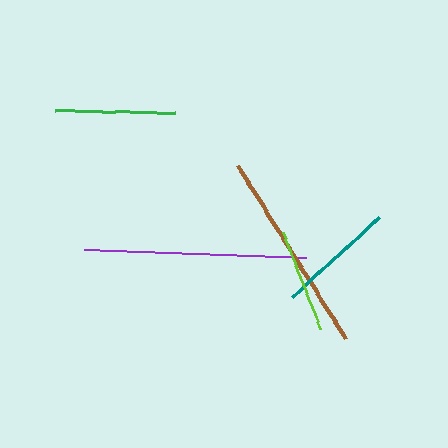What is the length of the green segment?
The green segment is approximately 120 pixels long.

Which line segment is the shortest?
The lime line is the shortest at approximately 104 pixels.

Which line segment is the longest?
The purple line is the longest at approximately 222 pixels.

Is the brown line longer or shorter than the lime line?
The brown line is longer than the lime line.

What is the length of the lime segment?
The lime segment is approximately 104 pixels long.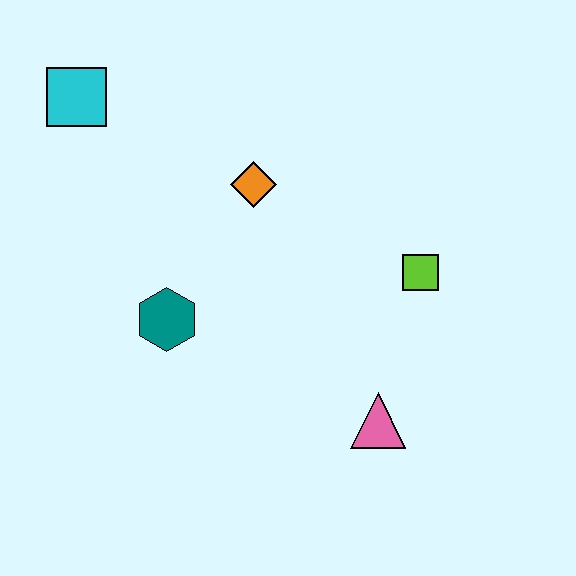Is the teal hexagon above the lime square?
No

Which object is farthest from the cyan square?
The pink triangle is farthest from the cyan square.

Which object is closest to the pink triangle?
The lime square is closest to the pink triangle.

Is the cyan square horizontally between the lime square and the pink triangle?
No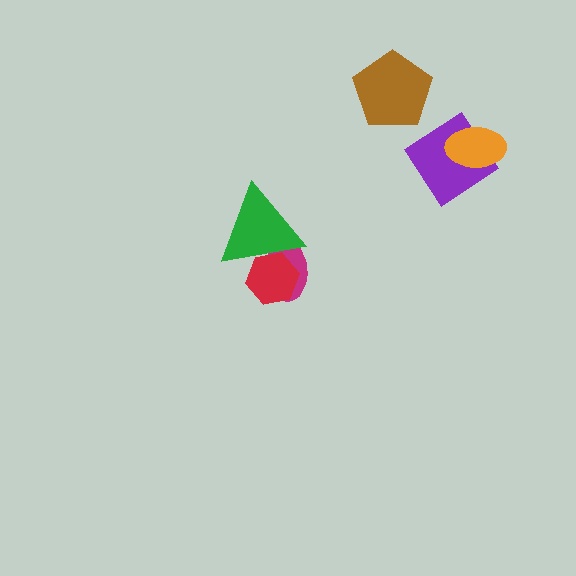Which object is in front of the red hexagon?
The green triangle is in front of the red hexagon.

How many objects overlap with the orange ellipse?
1 object overlaps with the orange ellipse.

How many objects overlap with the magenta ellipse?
2 objects overlap with the magenta ellipse.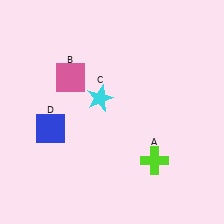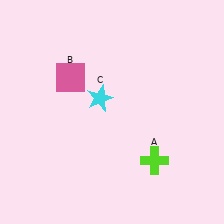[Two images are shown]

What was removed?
The blue square (D) was removed in Image 2.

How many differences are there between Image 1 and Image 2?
There is 1 difference between the two images.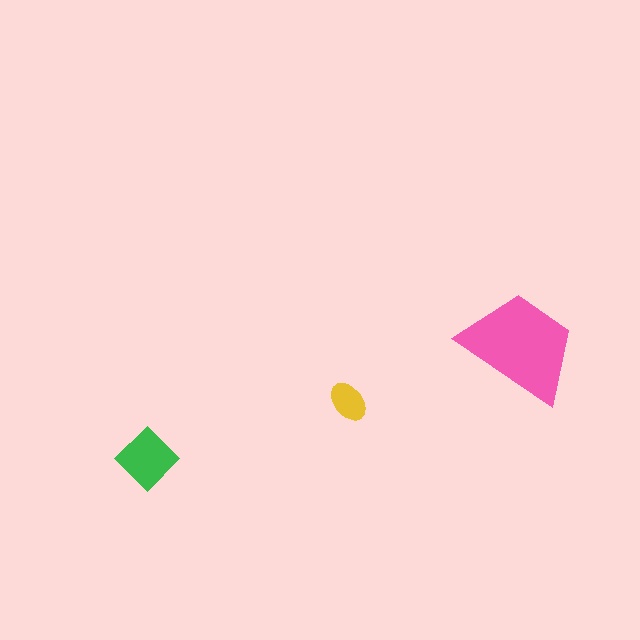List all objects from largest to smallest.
The pink trapezoid, the green diamond, the yellow ellipse.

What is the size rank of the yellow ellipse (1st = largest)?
3rd.